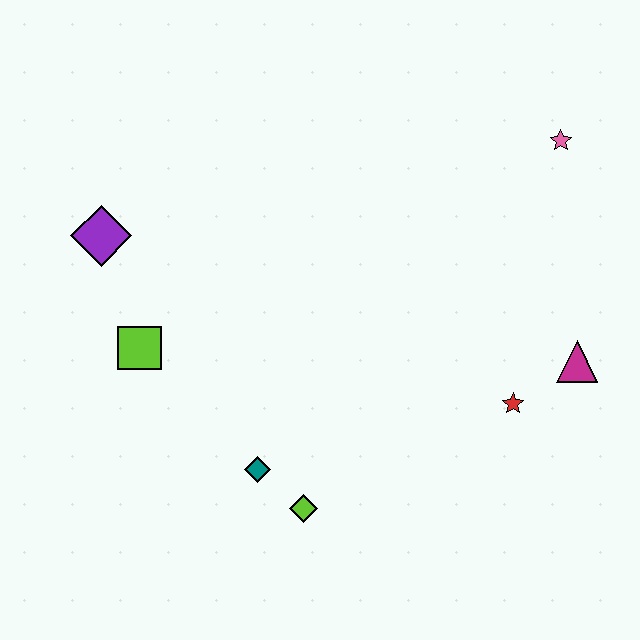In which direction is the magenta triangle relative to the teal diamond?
The magenta triangle is to the right of the teal diamond.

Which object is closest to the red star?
The magenta triangle is closest to the red star.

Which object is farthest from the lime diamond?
The pink star is farthest from the lime diamond.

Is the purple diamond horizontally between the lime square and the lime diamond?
No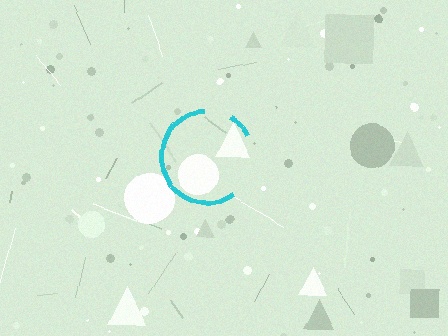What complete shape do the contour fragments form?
The contour fragments form a circle.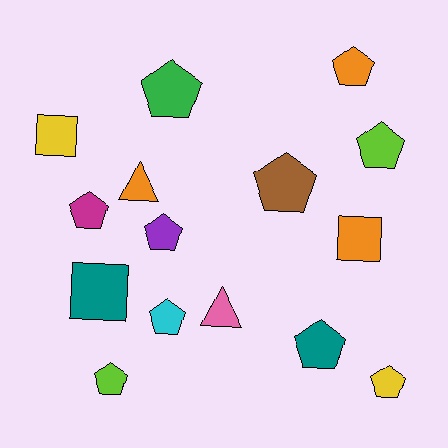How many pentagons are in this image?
There are 10 pentagons.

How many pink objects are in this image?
There is 1 pink object.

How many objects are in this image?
There are 15 objects.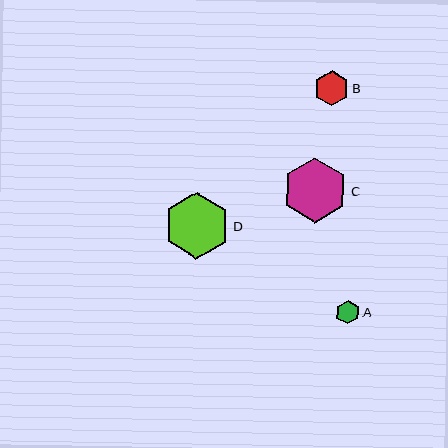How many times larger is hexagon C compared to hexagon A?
Hexagon C is approximately 2.8 times the size of hexagon A.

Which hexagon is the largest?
Hexagon D is the largest with a size of approximately 67 pixels.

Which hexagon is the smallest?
Hexagon A is the smallest with a size of approximately 23 pixels.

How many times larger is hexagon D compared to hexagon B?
Hexagon D is approximately 1.9 times the size of hexagon B.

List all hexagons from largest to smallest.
From largest to smallest: D, C, B, A.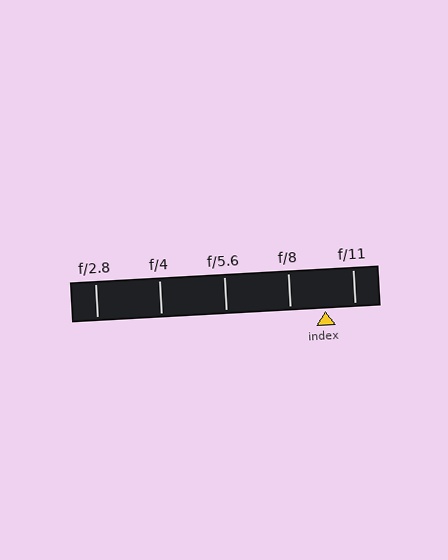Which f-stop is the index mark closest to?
The index mark is closest to f/11.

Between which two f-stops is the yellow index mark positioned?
The index mark is between f/8 and f/11.